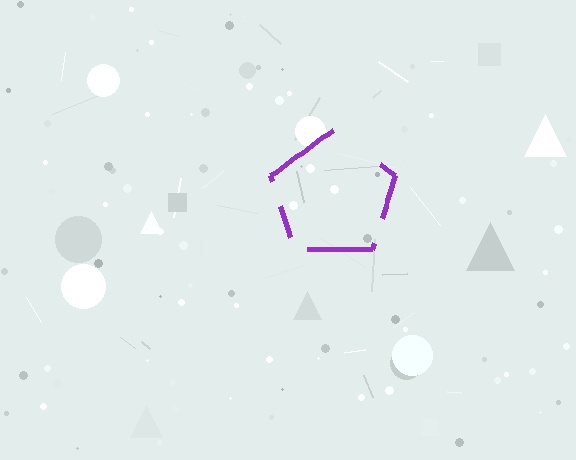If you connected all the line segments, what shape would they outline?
They would outline a pentagon.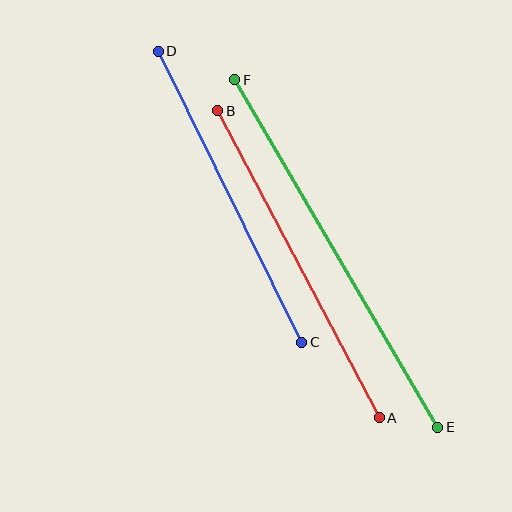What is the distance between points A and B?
The distance is approximately 347 pixels.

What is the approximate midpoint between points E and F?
The midpoint is at approximately (336, 254) pixels.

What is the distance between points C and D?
The distance is approximately 324 pixels.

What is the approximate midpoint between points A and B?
The midpoint is at approximately (299, 264) pixels.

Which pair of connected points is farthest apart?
Points E and F are farthest apart.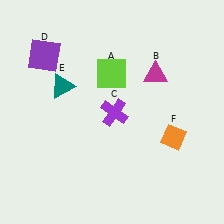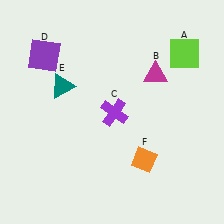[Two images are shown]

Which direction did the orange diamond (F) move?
The orange diamond (F) moved left.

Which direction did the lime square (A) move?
The lime square (A) moved right.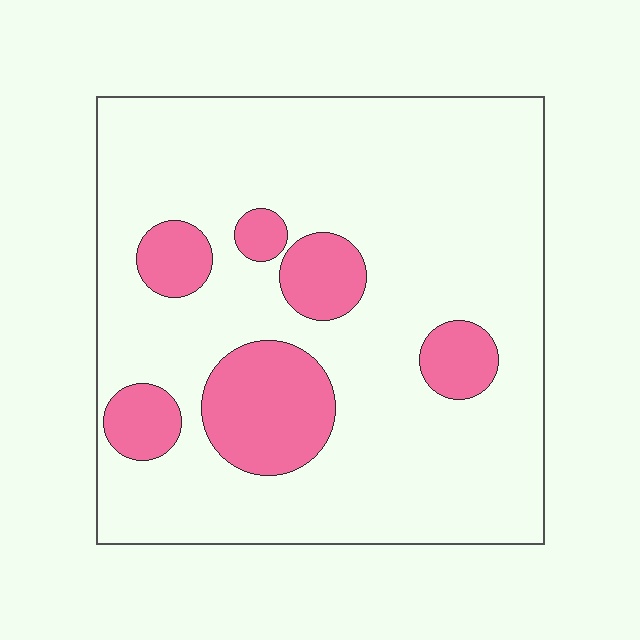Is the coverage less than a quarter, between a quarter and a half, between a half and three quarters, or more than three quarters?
Less than a quarter.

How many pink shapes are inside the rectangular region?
6.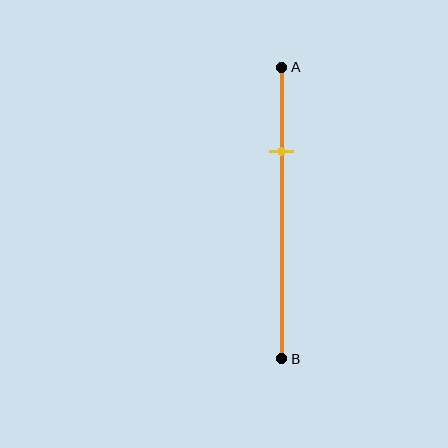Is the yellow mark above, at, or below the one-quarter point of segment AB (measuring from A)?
The yellow mark is below the one-quarter point of segment AB.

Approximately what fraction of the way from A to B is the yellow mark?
The yellow mark is approximately 30% of the way from A to B.